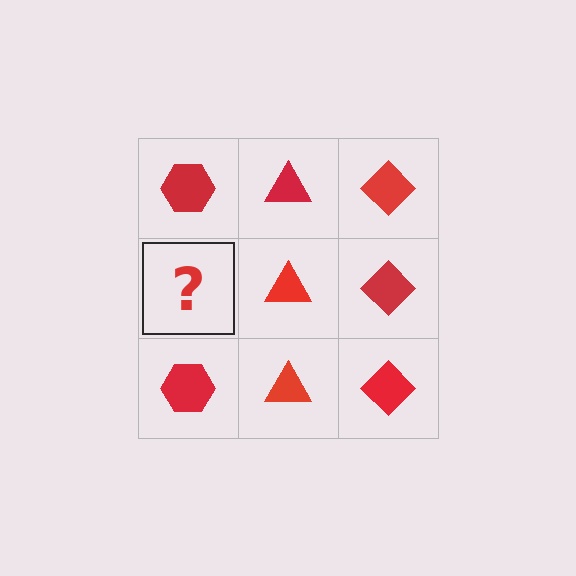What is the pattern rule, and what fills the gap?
The rule is that each column has a consistent shape. The gap should be filled with a red hexagon.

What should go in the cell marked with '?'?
The missing cell should contain a red hexagon.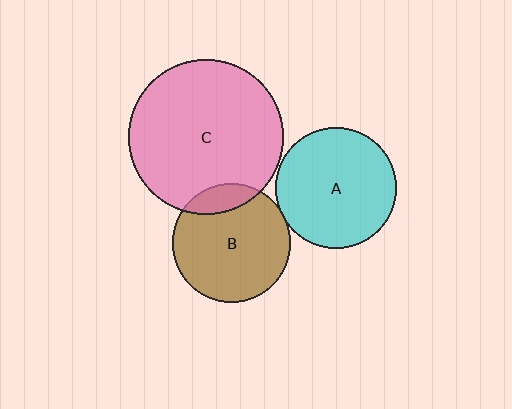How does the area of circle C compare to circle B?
Approximately 1.7 times.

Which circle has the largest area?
Circle C (pink).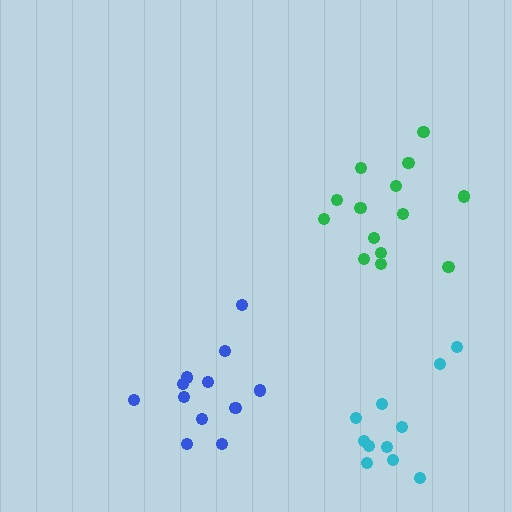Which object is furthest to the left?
The blue cluster is leftmost.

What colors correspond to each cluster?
The clusters are colored: blue, green, cyan.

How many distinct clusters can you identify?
There are 3 distinct clusters.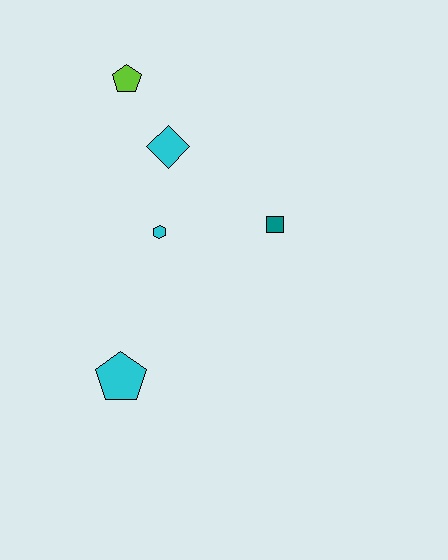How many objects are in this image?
There are 5 objects.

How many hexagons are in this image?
There is 1 hexagon.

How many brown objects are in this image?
There are no brown objects.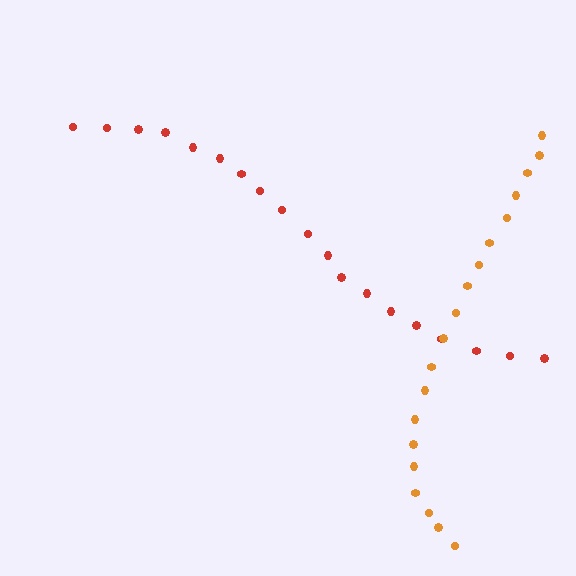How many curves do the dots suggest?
There are 2 distinct paths.